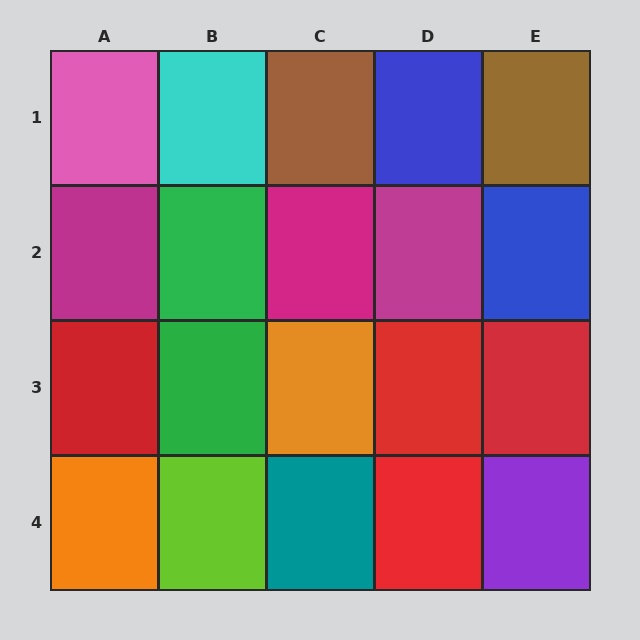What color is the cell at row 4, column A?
Orange.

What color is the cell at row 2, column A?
Magenta.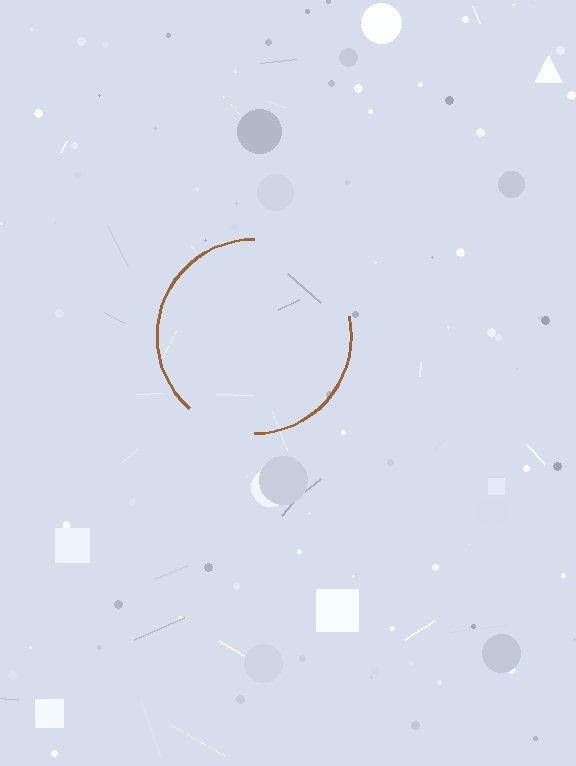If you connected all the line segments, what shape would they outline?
They would outline a circle.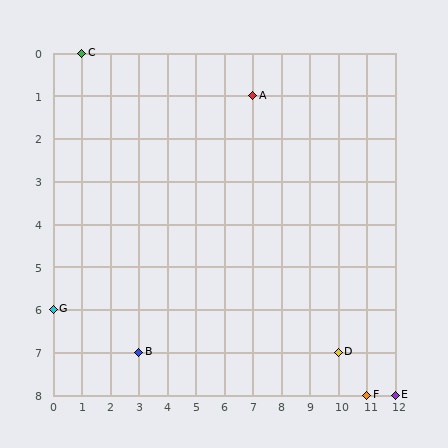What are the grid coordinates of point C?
Point C is at grid coordinates (1, 0).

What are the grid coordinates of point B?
Point B is at grid coordinates (3, 7).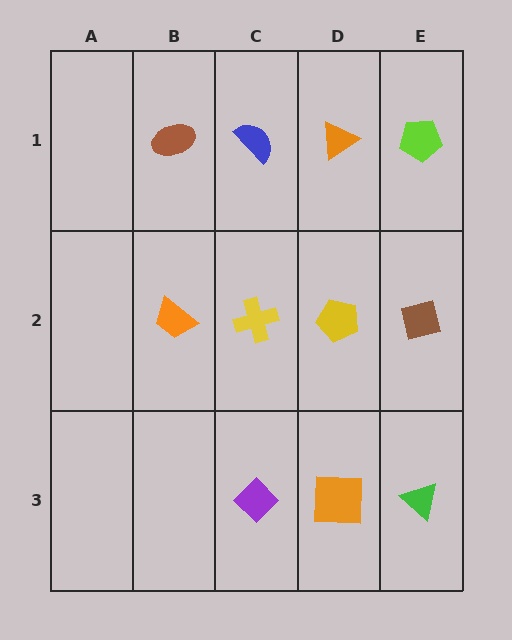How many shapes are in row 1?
4 shapes.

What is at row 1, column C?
A blue semicircle.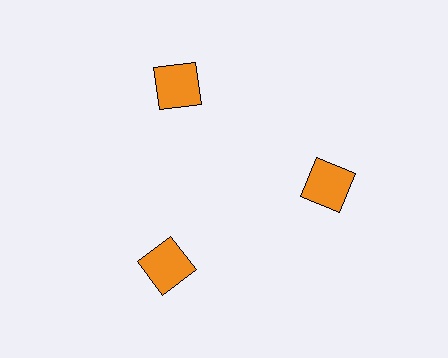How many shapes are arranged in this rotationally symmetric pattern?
There are 3 shapes, arranged in 3 groups of 1.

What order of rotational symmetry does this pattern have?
This pattern has 3-fold rotational symmetry.